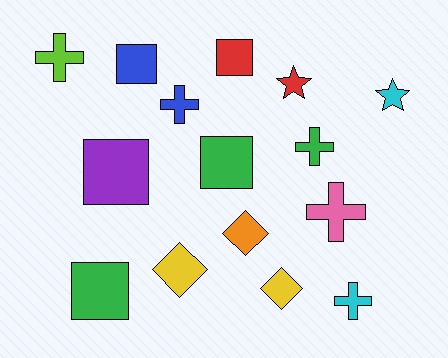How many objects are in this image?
There are 15 objects.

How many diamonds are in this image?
There are 3 diamonds.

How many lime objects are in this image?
There is 1 lime object.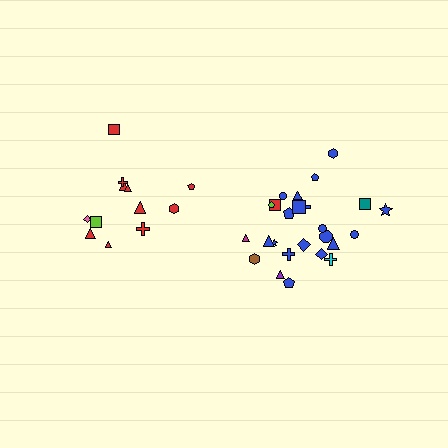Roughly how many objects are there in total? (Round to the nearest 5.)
Roughly 35 objects in total.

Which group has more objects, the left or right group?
The right group.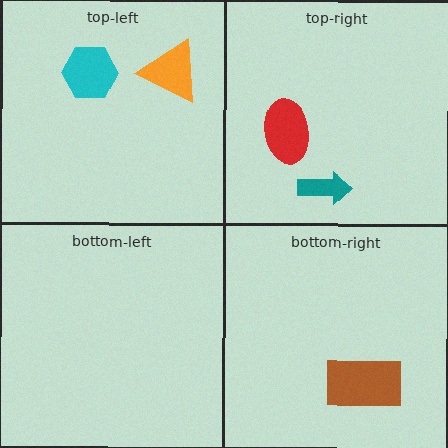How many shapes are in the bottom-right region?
1.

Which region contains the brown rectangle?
The bottom-right region.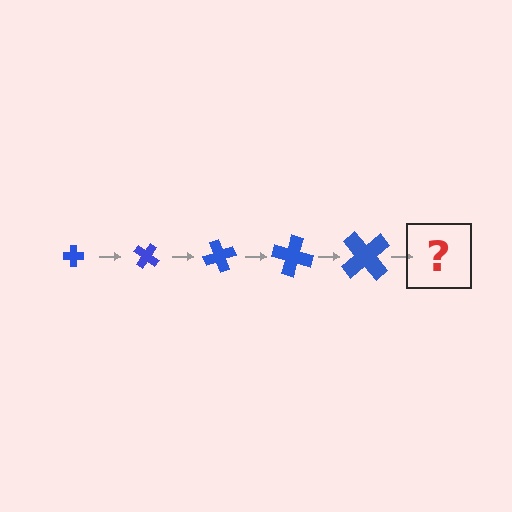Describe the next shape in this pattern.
It should be a cross, larger than the previous one and rotated 175 degrees from the start.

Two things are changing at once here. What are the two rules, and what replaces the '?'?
The two rules are that the cross grows larger each step and it rotates 35 degrees each step. The '?' should be a cross, larger than the previous one and rotated 175 degrees from the start.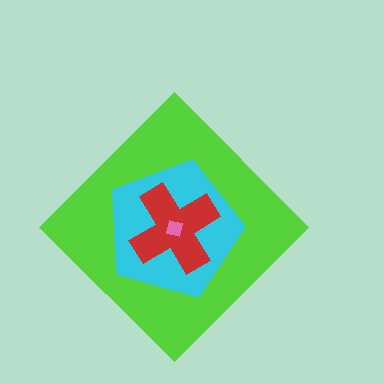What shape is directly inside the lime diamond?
The cyan pentagon.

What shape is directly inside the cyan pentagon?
The red cross.